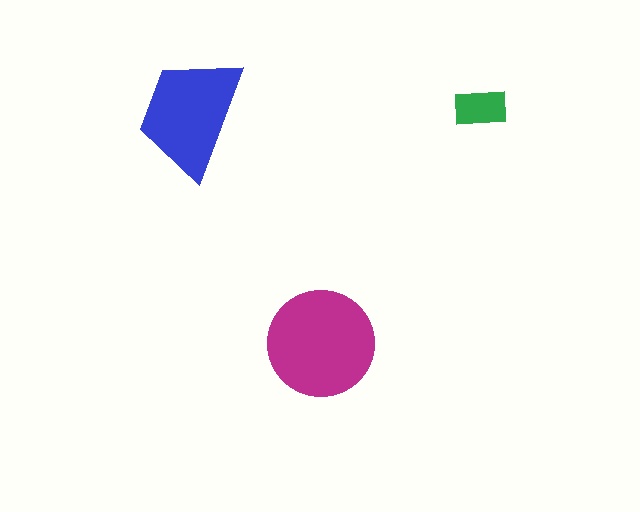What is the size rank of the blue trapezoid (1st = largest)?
2nd.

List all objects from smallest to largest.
The green rectangle, the blue trapezoid, the magenta circle.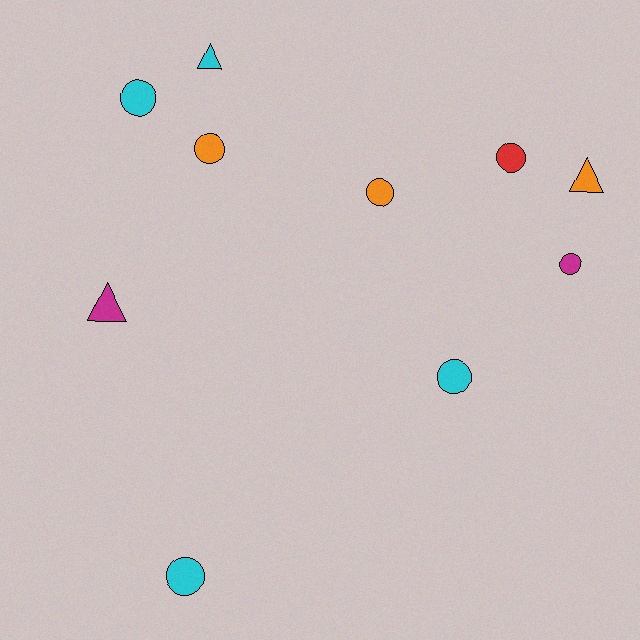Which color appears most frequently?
Cyan, with 4 objects.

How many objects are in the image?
There are 10 objects.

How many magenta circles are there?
There is 1 magenta circle.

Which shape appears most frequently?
Circle, with 7 objects.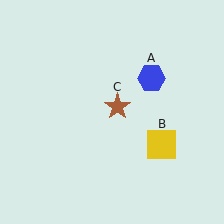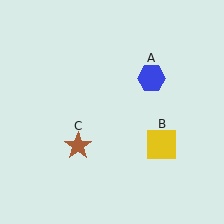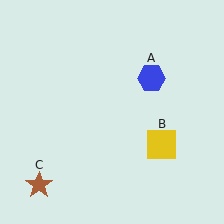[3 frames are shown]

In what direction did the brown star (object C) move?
The brown star (object C) moved down and to the left.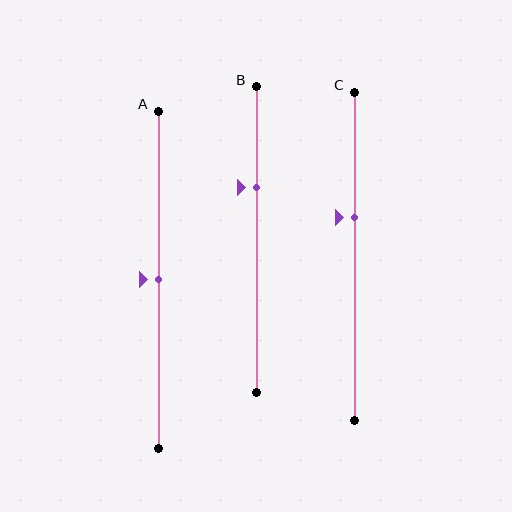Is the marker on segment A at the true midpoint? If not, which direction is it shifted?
Yes, the marker on segment A is at the true midpoint.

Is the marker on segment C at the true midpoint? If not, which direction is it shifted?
No, the marker on segment C is shifted upward by about 12% of the segment length.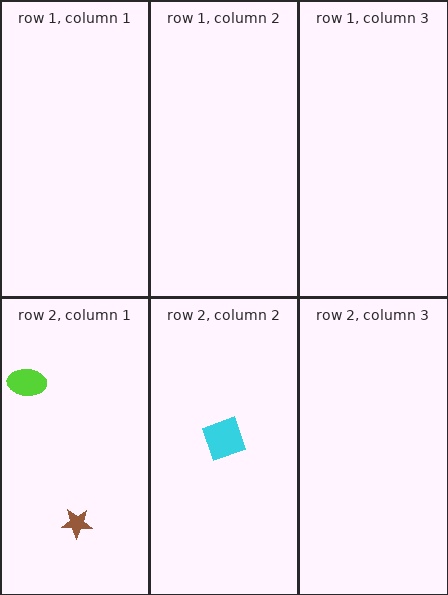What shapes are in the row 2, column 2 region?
The cyan diamond.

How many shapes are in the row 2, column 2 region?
1.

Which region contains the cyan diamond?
The row 2, column 2 region.